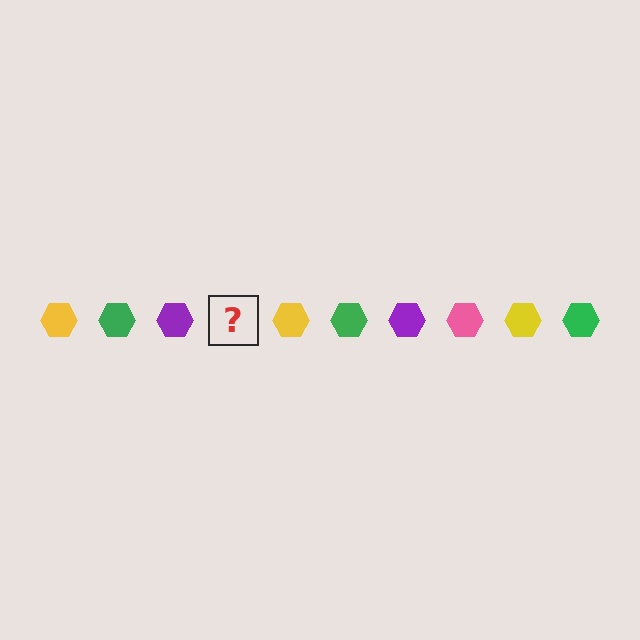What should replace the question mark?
The question mark should be replaced with a pink hexagon.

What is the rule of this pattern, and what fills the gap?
The rule is that the pattern cycles through yellow, green, purple, pink hexagons. The gap should be filled with a pink hexagon.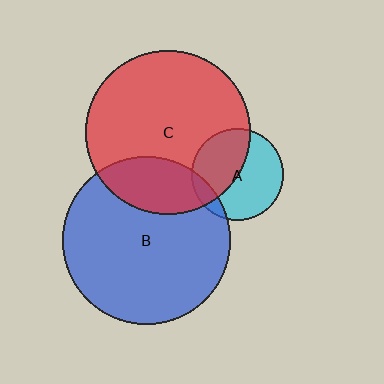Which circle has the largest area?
Circle B (blue).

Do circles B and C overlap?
Yes.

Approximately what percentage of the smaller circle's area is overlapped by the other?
Approximately 25%.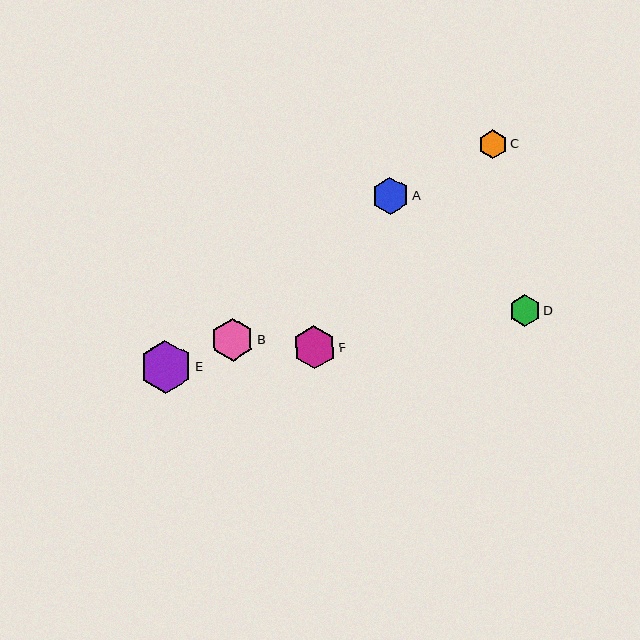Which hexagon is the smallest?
Hexagon C is the smallest with a size of approximately 28 pixels.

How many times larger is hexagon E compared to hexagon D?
Hexagon E is approximately 1.7 times the size of hexagon D.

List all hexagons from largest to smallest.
From largest to smallest: E, F, B, A, D, C.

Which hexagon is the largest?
Hexagon E is the largest with a size of approximately 52 pixels.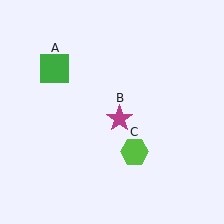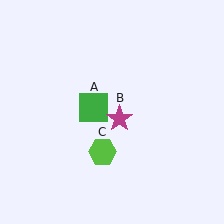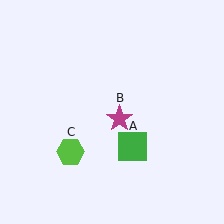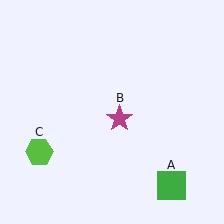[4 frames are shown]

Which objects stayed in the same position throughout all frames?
Magenta star (object B) remained stationary.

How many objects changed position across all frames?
2 objects changed position: green square (object A), lime hexagon (object C).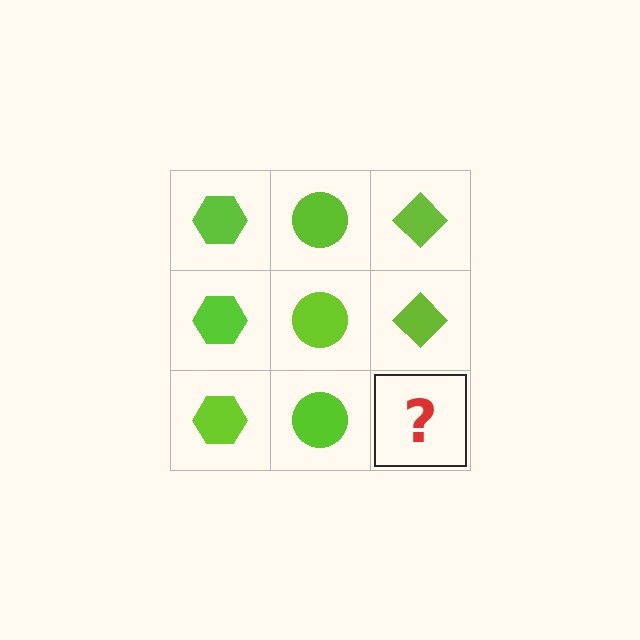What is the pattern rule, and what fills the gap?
The rule is that each column has a consistent shape. The gap should be filled with a lime diamond.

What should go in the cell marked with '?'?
The missing cell should contain a lime diamond.